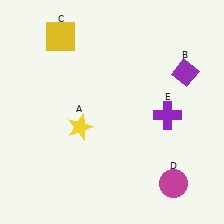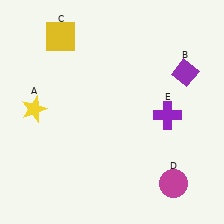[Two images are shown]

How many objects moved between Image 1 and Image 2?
1 object moved between the two images.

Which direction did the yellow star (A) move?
The yellow star (A) moved left.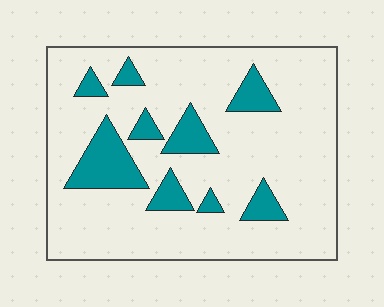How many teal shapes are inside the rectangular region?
9.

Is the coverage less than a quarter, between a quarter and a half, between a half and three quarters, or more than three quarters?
Less than a quarter.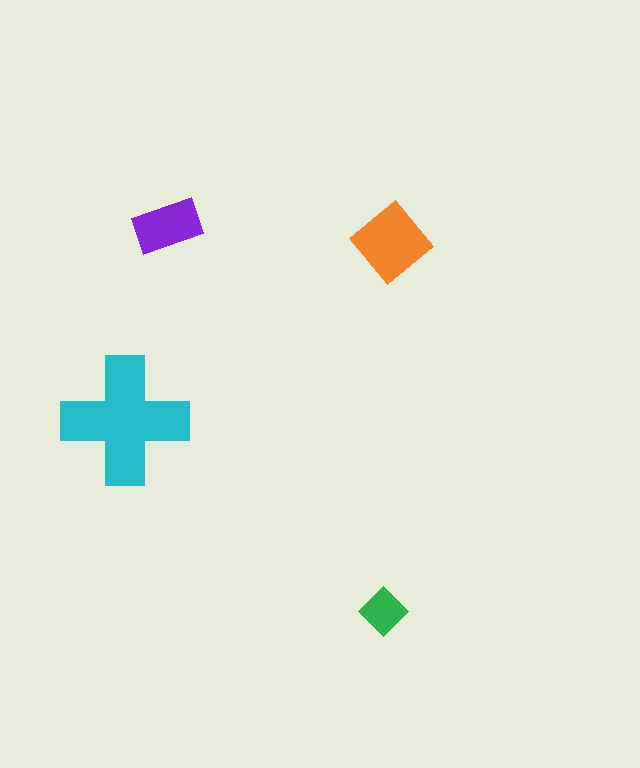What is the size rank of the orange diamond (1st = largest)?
2nd.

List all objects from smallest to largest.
The green diamond, the purple rectangle, the orange diamond, the cyan cross.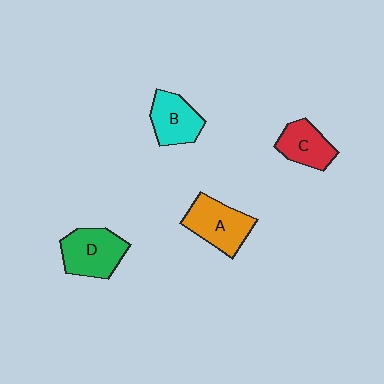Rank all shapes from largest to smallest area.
From largest to smallest: D (green), A (orange), B (cyan), C (red).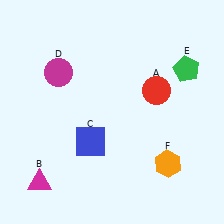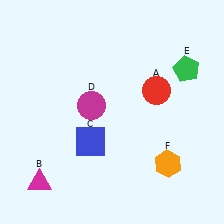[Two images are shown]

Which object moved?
The magenta circle (D) moved right.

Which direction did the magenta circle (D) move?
The magenta circle (D) moved right.